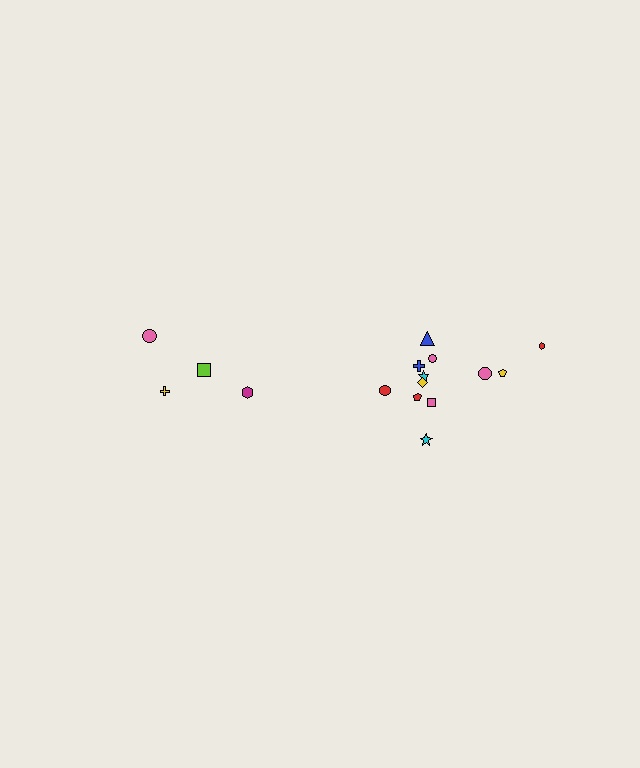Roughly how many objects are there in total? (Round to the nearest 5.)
Roughly 15 objects in total.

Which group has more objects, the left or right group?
The right group.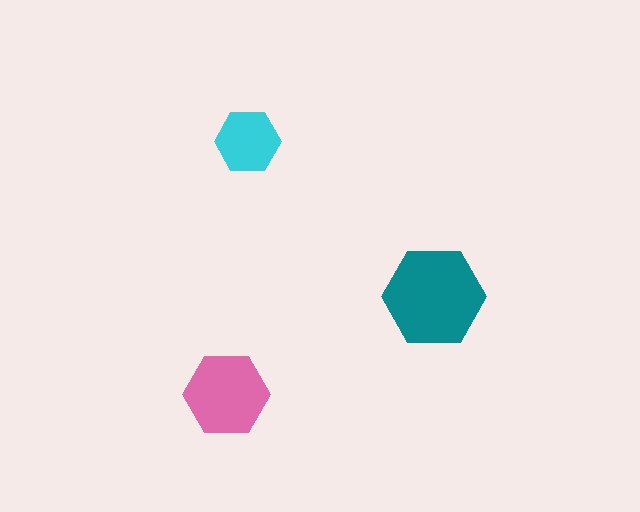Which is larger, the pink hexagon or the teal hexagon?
The teal one.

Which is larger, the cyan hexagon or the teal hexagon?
The teal one.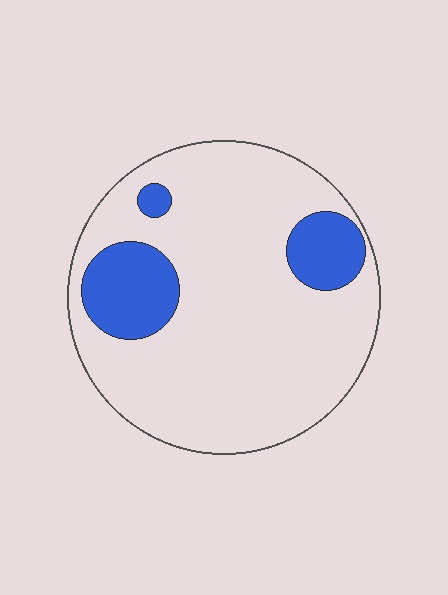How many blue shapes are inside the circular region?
3.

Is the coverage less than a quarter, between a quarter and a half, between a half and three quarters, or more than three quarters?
Less than a quarter.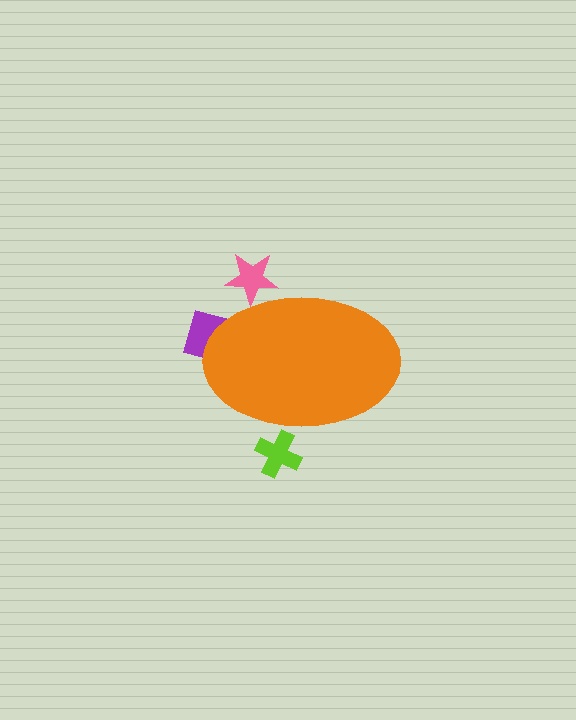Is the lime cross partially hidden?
Yes, the lime cross is partially hidden behind the orange ellipse.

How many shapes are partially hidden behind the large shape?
3 shapes are partially hidden.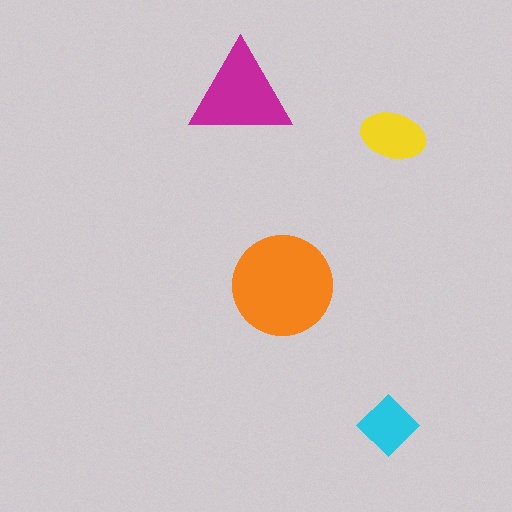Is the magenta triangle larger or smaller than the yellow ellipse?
Larger.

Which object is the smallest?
The cyan diamond.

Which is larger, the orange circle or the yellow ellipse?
The orange circle.